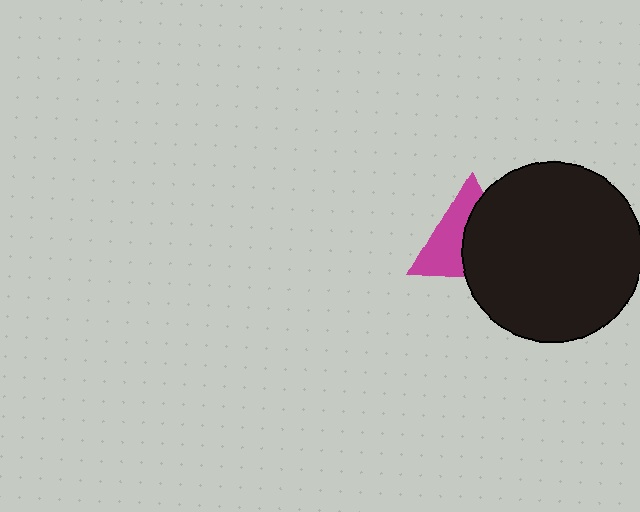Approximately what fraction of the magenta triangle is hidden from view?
Roughly 52% of the magenta triangle is hidden behind the black circle.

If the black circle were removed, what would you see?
You would see the complete magenta triangle.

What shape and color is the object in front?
The object in front is a black circle.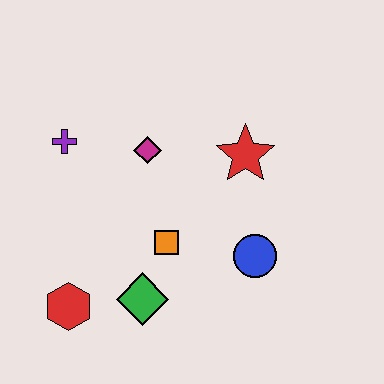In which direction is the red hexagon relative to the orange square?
The red hexagon is to the left of the orange square.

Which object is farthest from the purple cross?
The blue circle is farthest from the purple cross.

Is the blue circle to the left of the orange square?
No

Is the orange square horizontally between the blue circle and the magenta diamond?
Yes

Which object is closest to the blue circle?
The orange square is closest to the blue circle.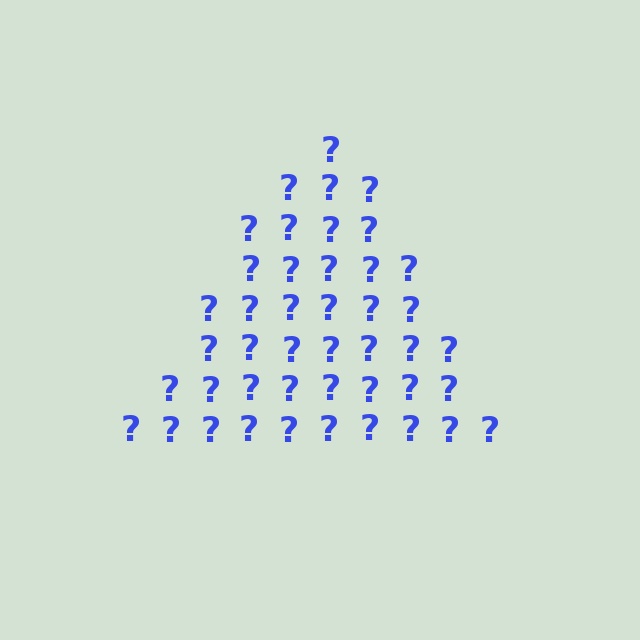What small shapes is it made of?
It is made of small question marks.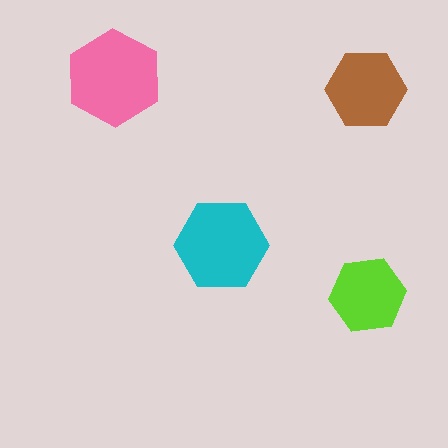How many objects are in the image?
There are 4 objects in the image.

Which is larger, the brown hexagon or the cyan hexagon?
The cyan one.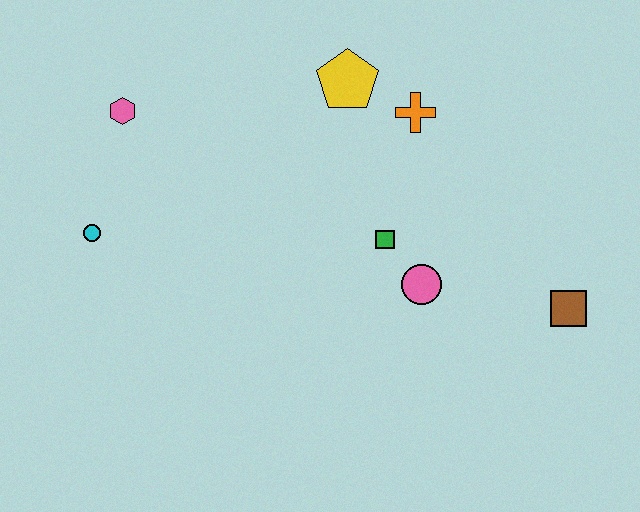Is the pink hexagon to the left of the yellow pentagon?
Yes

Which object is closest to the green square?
The pink circle is closest to the green square.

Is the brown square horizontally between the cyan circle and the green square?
No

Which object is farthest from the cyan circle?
The brown square is farthest from the cyan circle.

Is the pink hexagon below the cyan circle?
No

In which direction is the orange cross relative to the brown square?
The orange cross is above the brown square.